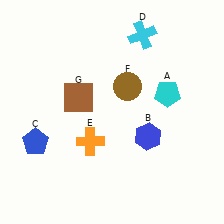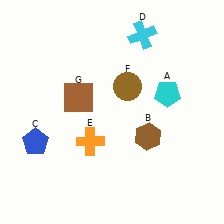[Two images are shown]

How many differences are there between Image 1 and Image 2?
There is 1 difference between the two images.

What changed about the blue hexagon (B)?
In Image 1, B is blue. In Image 2, it changed to brown.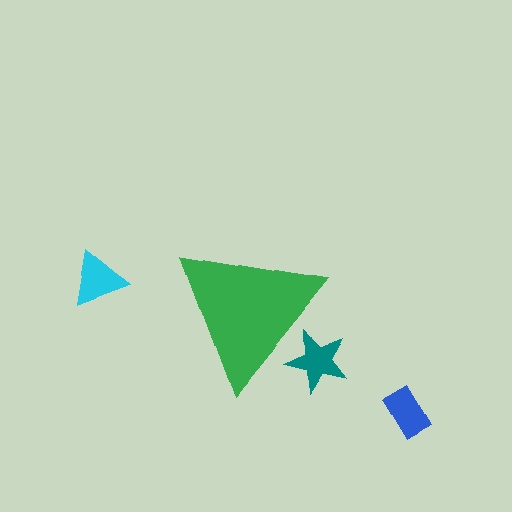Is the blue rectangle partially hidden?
No, the blue rectangle is fully visible.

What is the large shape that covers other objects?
A green triangle.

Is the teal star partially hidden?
Yes, the teal star is partially hidden behind the green triangle.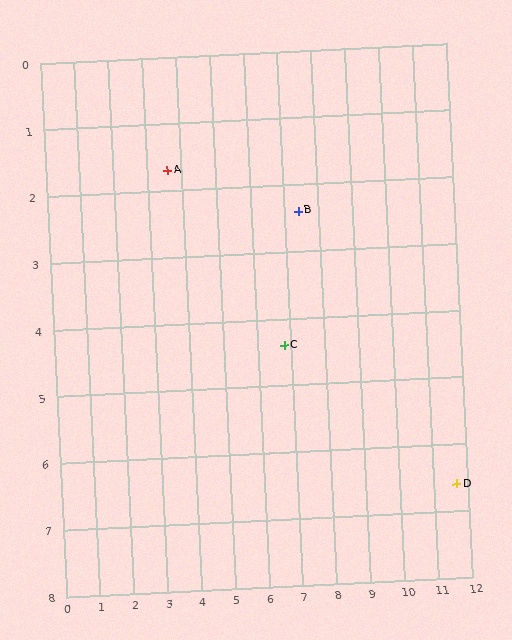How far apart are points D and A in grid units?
Points D and A are about 9.5 grid units apart.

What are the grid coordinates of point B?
Point B is at approximately (7.4, 2.4).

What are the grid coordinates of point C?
Point C is at approximately (6.8, 4.4).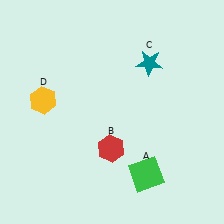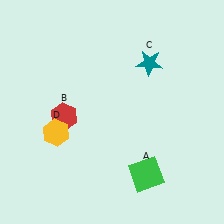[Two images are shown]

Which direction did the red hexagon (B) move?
The red hexagon (B) moved left.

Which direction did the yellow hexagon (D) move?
The yellow hexagon (D) moved down.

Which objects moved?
The objects that moved are: the red hexagon (B), the yellow hexagon (D).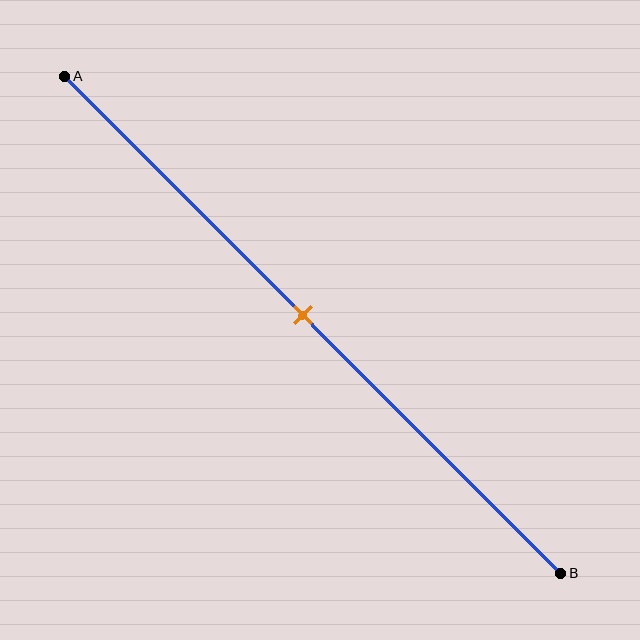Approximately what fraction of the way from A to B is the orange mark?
The orange mark is approximately 50% of the way from A to B.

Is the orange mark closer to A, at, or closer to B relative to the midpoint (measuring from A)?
The orange mark is approximately at the midpoint of segment AB.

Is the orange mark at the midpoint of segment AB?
Yes, the mark is approximately at the midpoint.